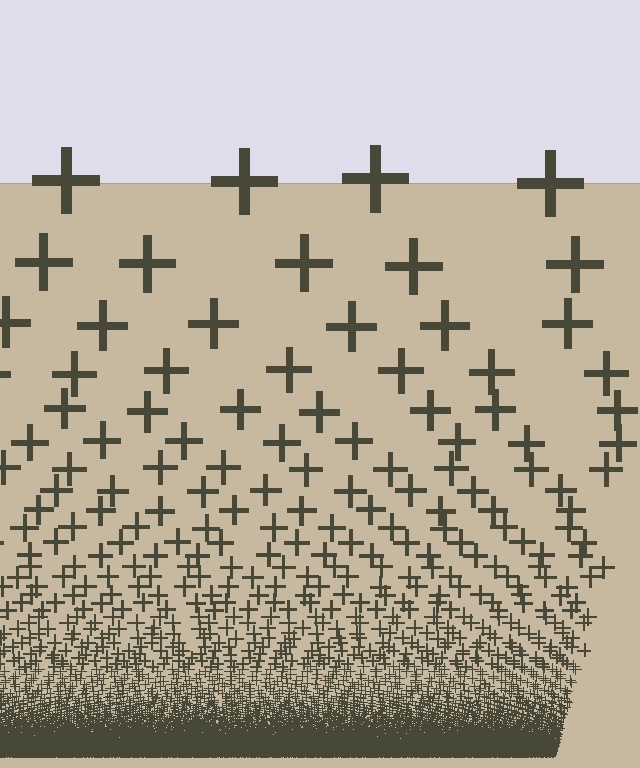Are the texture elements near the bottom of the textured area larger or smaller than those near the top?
Smaller. The gradient is inverted — elements near the bottom are smaller and denser.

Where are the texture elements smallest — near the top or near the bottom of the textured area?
Near the bottom.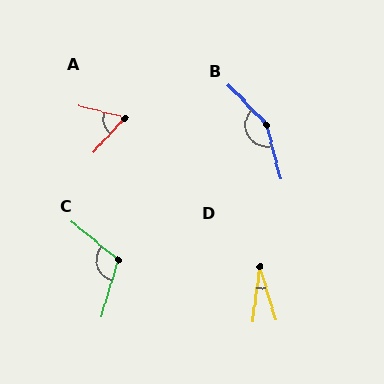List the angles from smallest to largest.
D (25°), A (61°), C (113°), B (150°).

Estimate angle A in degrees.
Approximately 61 degrees.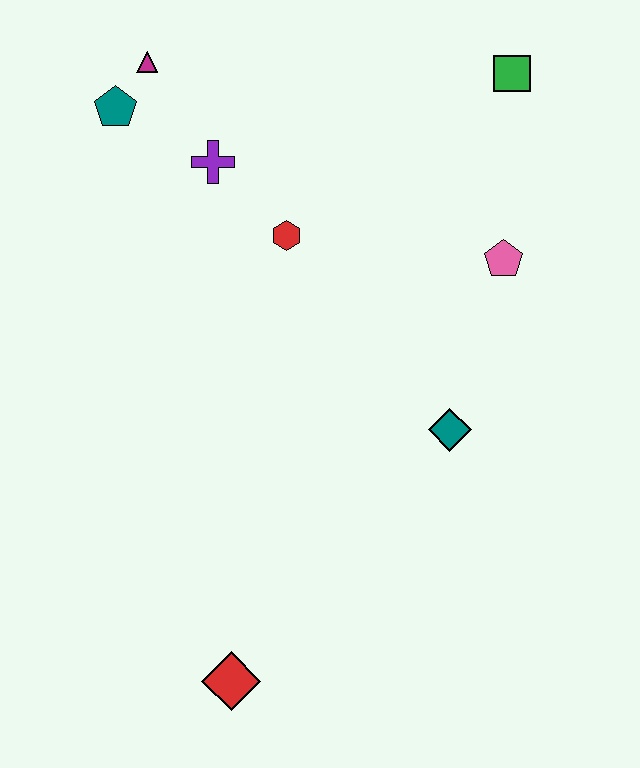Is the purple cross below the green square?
Yes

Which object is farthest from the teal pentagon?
The red diamond is farthest from the teal pentagon.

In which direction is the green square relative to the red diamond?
The green square is above the red diamond.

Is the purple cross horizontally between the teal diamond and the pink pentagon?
No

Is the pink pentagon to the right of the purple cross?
Yes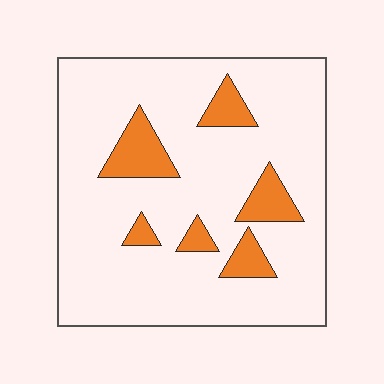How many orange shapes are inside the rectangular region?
6.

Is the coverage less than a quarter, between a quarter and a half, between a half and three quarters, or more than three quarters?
Less than a quarter.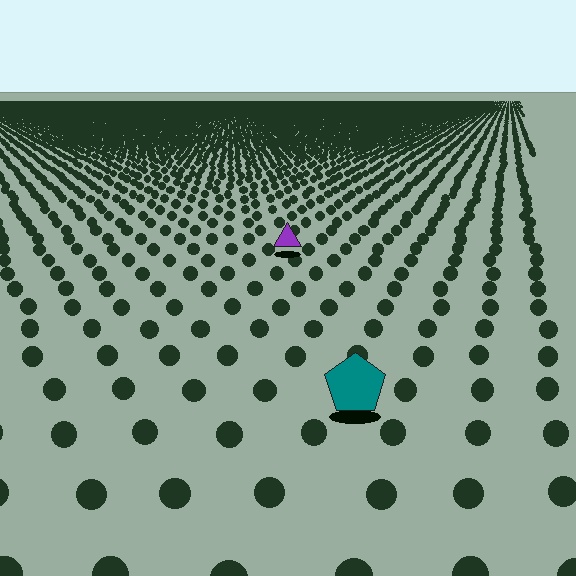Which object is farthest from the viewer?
The purple triangle is farthest from the viewer. It appears smaller and the ground texture around it is denser.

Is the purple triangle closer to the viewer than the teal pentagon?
No. The teal pentagon is closer — you can tell from the texture gradient: the ground texture is coarser near it.